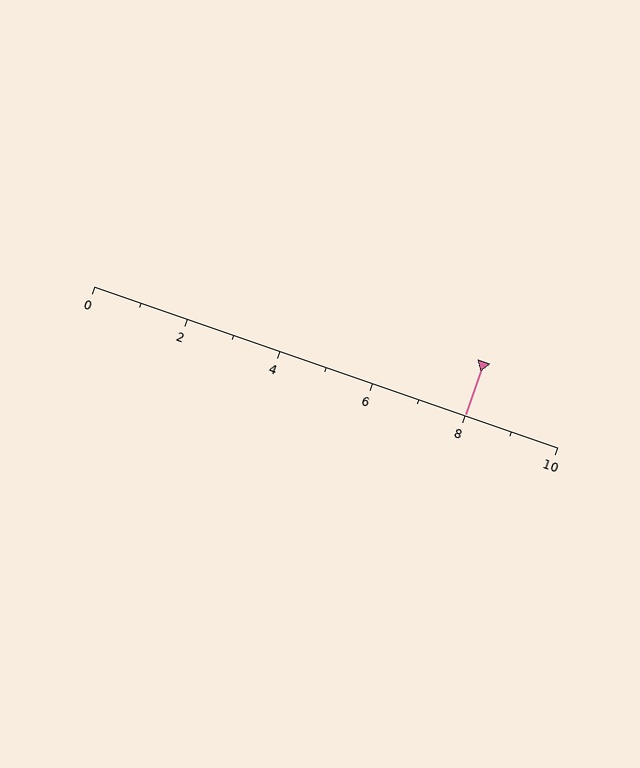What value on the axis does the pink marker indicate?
The marker indicates approximately 8.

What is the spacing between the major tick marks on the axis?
The major ticks are spaced 2 apart.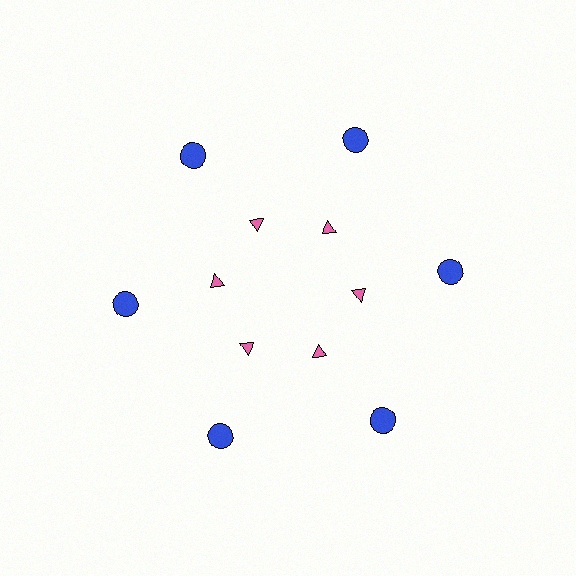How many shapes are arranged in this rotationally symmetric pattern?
There are 12 shapes, arranged in 6 groups of 2.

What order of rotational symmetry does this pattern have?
This pattern has 6-fold rotational symmetry.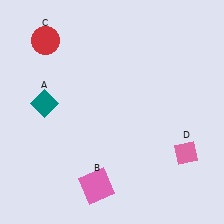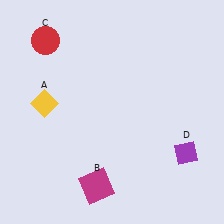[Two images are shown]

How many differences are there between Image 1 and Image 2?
There are 3 differences between the two images.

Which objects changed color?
A changed from teal to yellow. B changed from pink to magenta. D changed from pink to purple.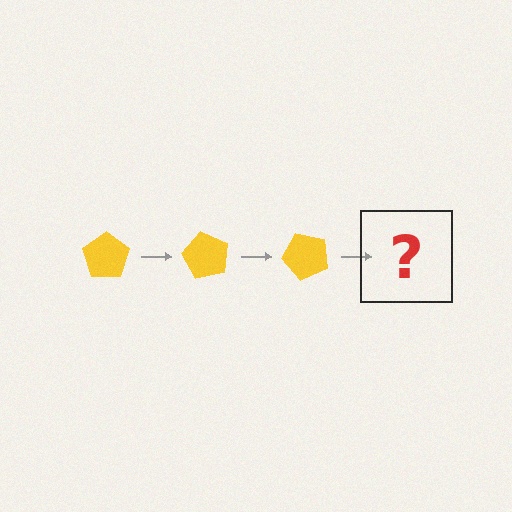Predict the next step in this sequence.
The next step is a yellow pentagon rotated 180 degrees.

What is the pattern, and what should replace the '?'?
The pattern is that the pentagon rotates 60 degrees each step. The '?' should be a yellow pentagon rotated 180 degrees.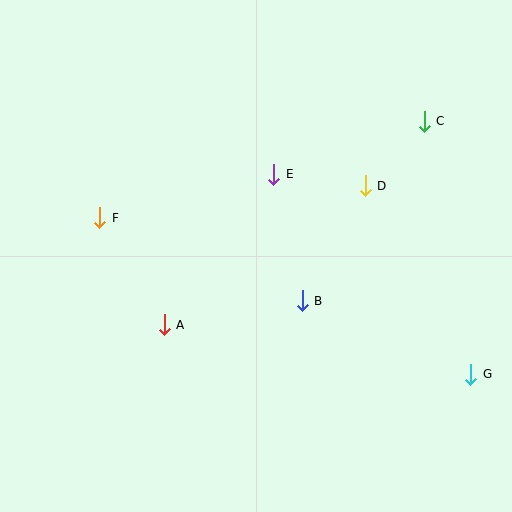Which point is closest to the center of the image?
Point B at (302, 301) is closest to the center.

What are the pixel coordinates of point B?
Point B is at (302, 301).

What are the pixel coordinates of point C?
Point C is at (424, 121).